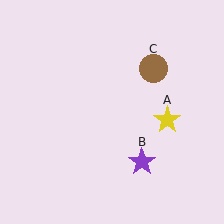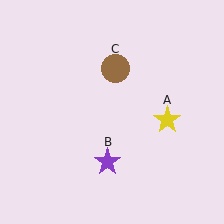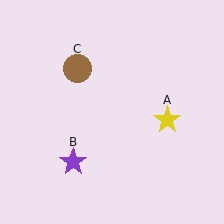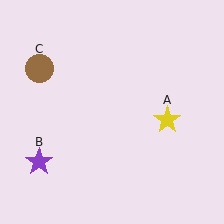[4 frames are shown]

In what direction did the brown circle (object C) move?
The brown circle (object C) moved left.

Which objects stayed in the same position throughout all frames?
Yellow star (object A) remained stationary.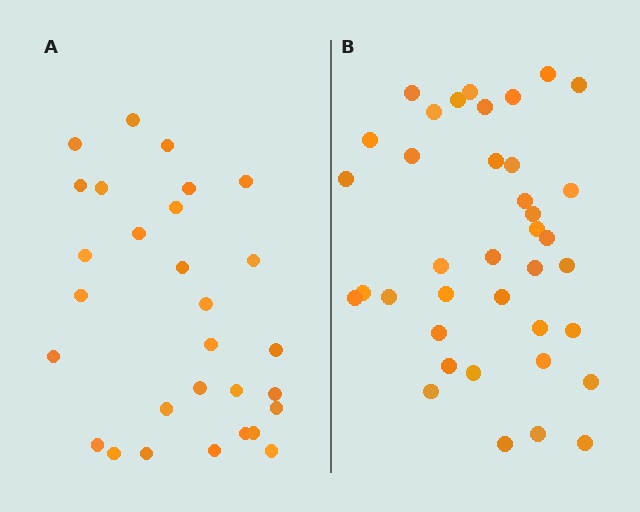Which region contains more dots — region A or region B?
Region B (the right region) has more dots.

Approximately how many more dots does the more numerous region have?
Region B has roughly 8 or so more dots than region A.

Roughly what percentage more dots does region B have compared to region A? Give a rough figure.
About 30% more.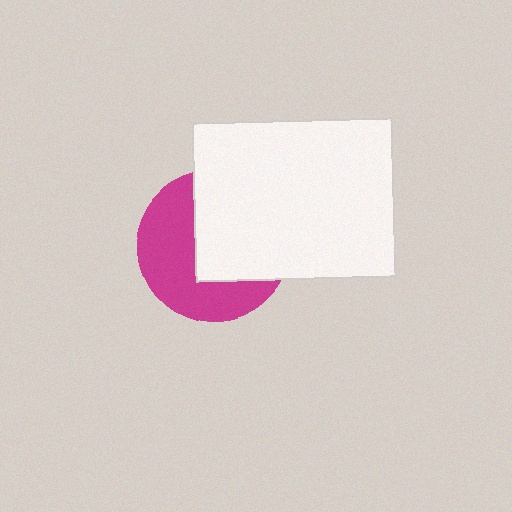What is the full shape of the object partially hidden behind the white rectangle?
The partially hidden object is a magenta circle.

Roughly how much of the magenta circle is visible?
About half of it is visible (roughly 49%).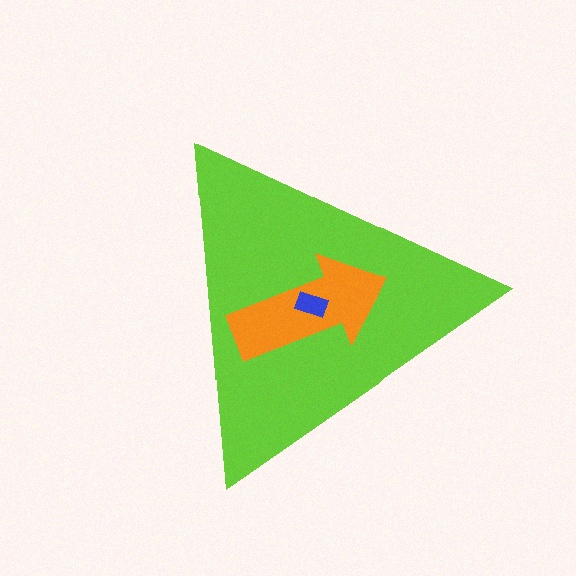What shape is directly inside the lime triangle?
The orange arrow.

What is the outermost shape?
The lime triangle.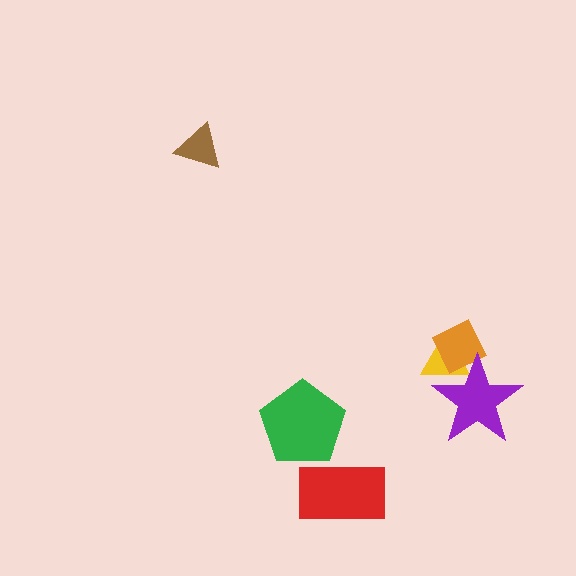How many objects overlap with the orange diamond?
2 objects overlap with the orange diamond.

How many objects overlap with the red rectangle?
0 objects overlap with the red rectangle.